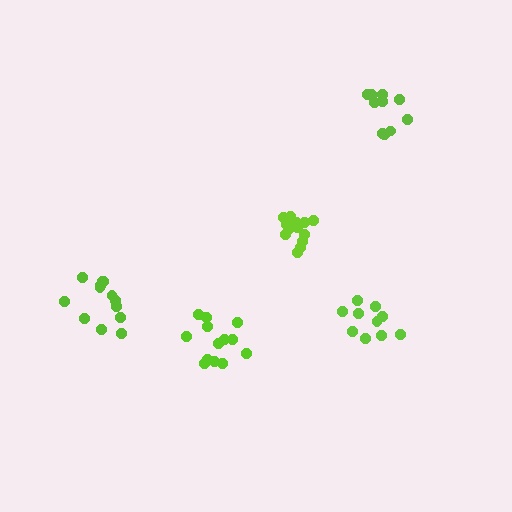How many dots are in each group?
Group 1: 14 dots, Group 2: 10 dots, Group 3: 13 dots, Group 4: 13 dots, Group 5: 10 dots (60 total).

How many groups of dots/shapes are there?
There are 5 groups.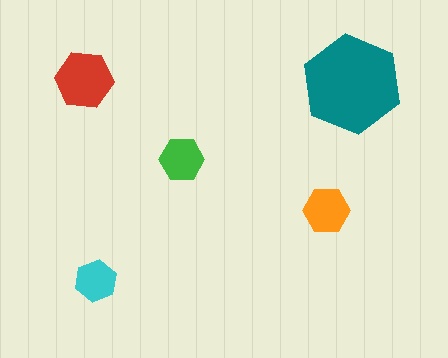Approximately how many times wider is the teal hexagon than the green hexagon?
About 2 times wider.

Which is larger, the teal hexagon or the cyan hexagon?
The teal one.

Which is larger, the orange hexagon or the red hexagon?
The red one.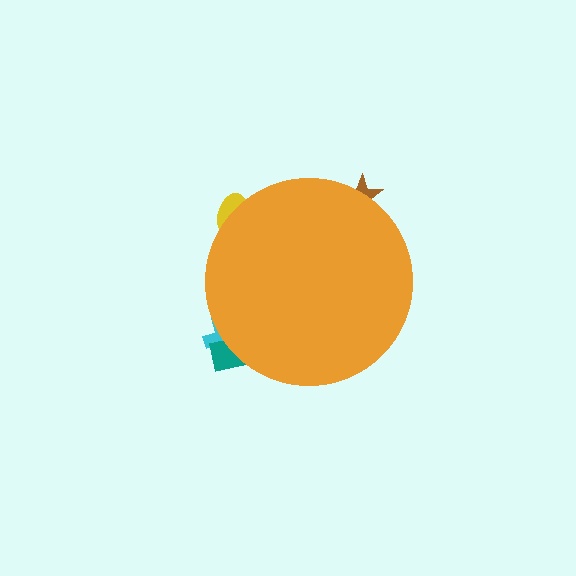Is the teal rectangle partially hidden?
Yes, the teal rectangle is partially hidden behind the orange circle.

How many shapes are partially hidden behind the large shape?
4 shapes are partially hidden.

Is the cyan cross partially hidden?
Yes, the cyan cross is partially hidden behind the orange circle.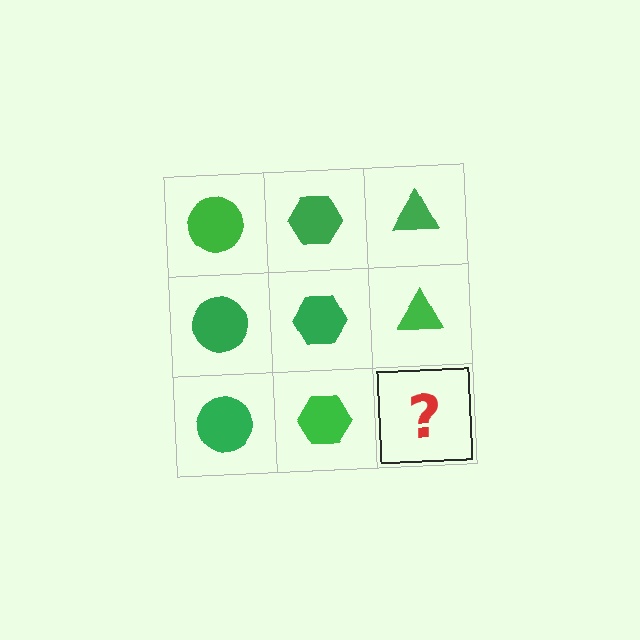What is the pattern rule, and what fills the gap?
The rule is that each column has a consistent shape. The gap should be filled with a green triangle.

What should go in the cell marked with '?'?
The missing cell should contain a green triangle.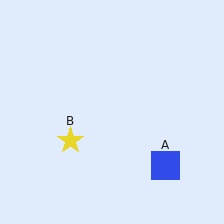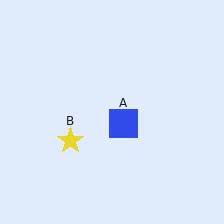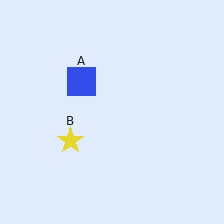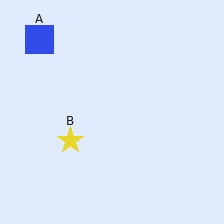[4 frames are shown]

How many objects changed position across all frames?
1 object changed position: blue square (object A).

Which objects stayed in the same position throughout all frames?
Yellow star (object B) remained stationary.